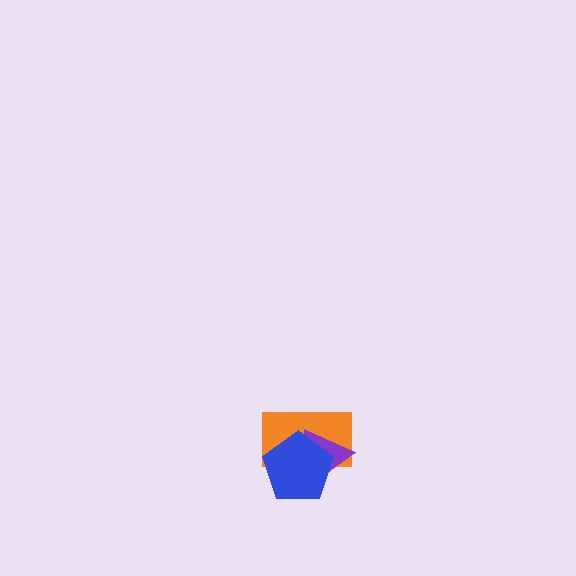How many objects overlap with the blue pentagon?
2 objects overlap with the blue pentagon.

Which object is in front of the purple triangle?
The blue pentagon is in front of the purple triangle.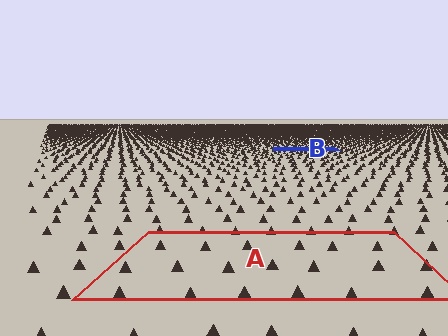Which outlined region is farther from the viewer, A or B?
Region B is farther from the viewer — the texture elements inside it appear smaller and more densely packed.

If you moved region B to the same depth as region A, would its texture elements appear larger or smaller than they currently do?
They would appear larger. At a closer depth, the same texture elements are projected at a bigger on-screen size.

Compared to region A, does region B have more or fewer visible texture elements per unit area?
Region B has more texture elements per unit area — they are packed more densely because it is farther away.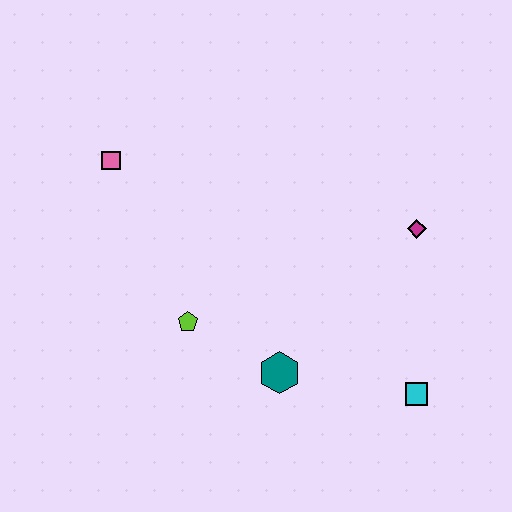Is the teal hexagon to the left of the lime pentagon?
No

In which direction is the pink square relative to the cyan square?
The pink square is to the left of the cyan square.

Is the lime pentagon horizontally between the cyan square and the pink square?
Yes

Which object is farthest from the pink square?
The cyan square is farthest from the pink square.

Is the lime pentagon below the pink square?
Yes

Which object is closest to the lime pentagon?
The teal hexagon is closest to the lime pentagon.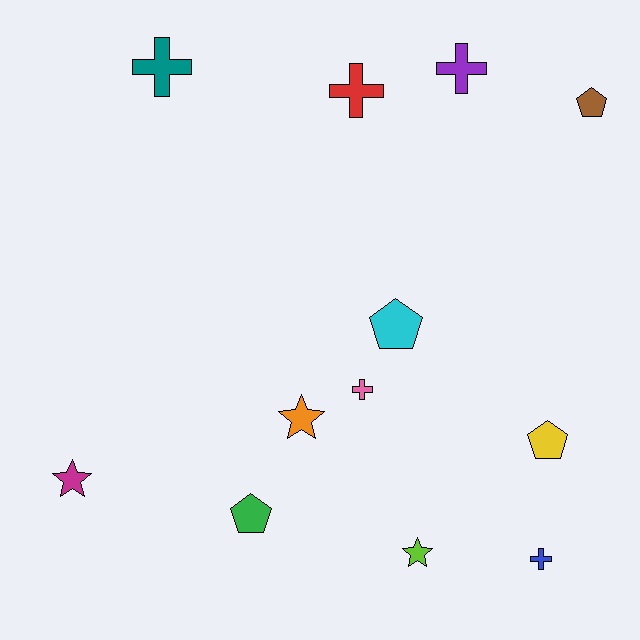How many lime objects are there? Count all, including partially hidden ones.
There is 1 lime object.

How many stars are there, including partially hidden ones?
There are 3 stars.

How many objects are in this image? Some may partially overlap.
There are 12 objects.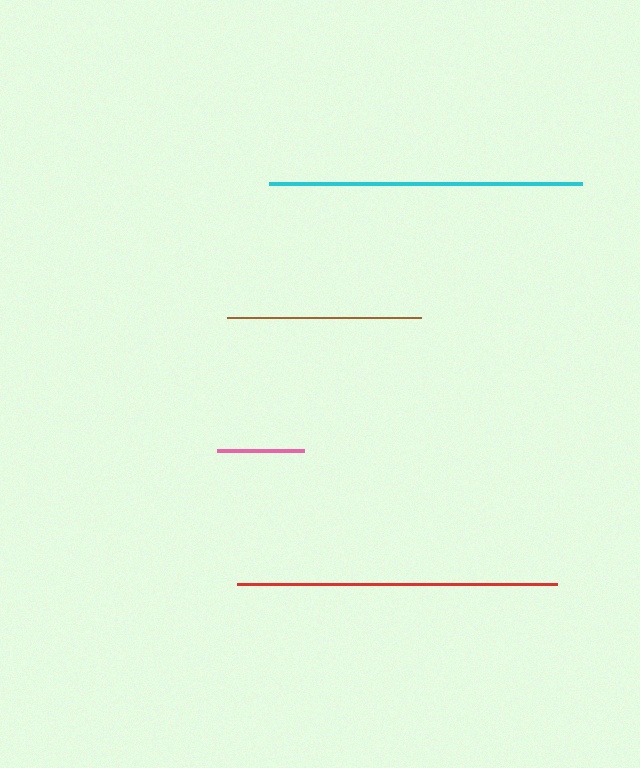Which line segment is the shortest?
The pink line is the shortest at approximately 87 pixels.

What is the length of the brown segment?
The brown segment is approximately 194 pixels long.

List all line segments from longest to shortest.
From longest to shortest: red, cyan, brown, pink.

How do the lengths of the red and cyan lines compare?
The red and cyan lines are approximately the same length.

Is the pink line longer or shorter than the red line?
The red line is longer than the pink line.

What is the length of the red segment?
The red segment is approximately 320 pixels long.